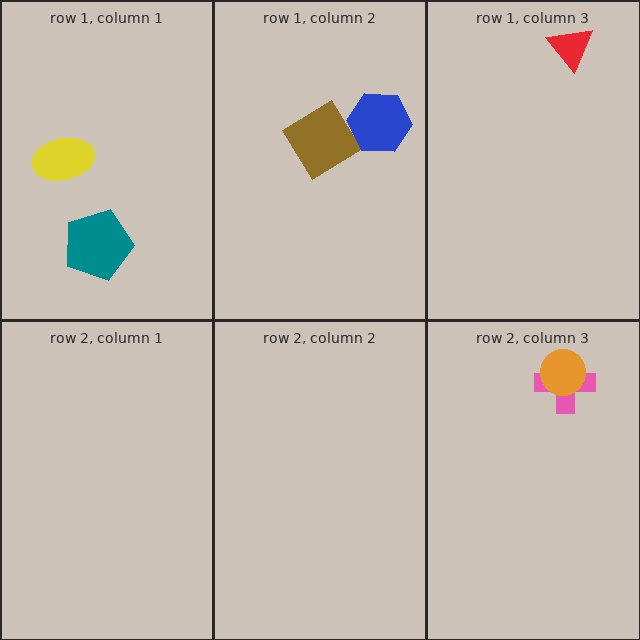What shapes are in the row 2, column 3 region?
The pink cross, the orange circle.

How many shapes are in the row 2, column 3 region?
2.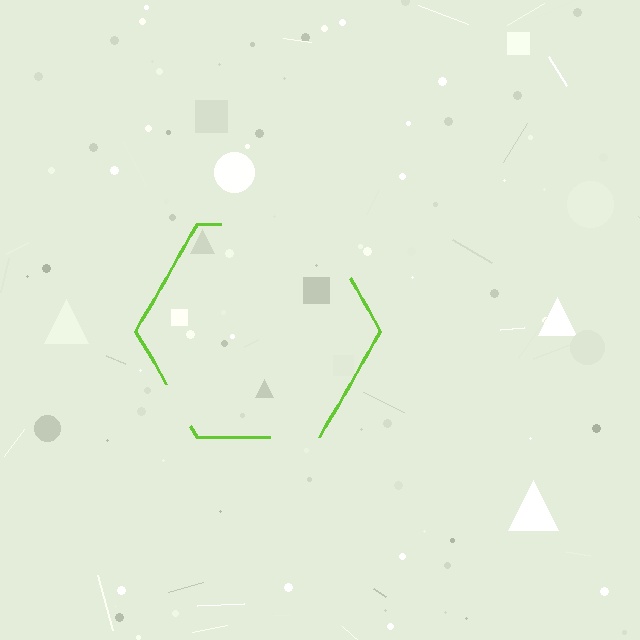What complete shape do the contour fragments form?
The contour fragments form a hexagon.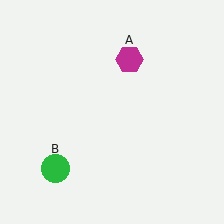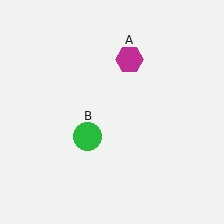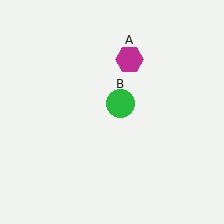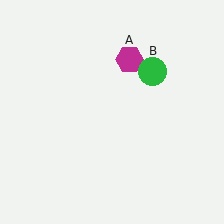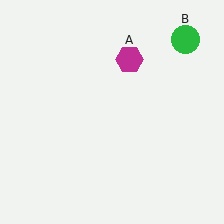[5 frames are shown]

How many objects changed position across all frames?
1 object changed position: green circle (object B).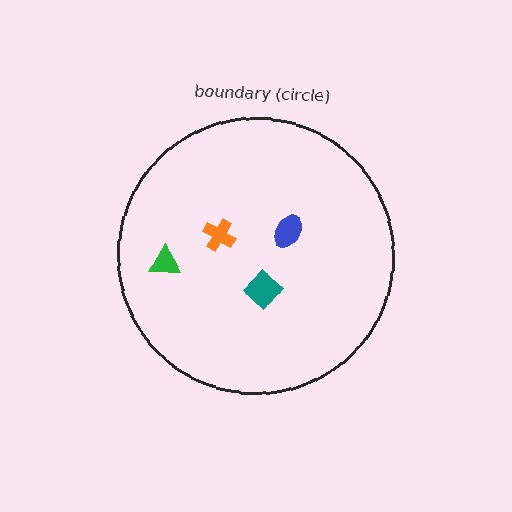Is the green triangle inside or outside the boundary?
Inside.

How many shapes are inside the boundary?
4 inside, 0 outside.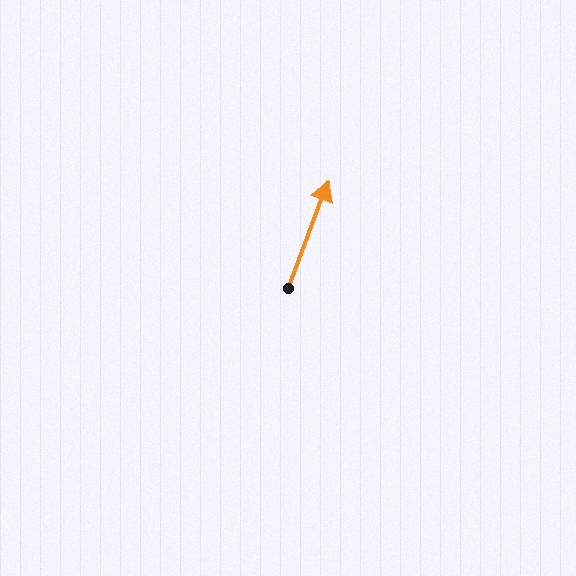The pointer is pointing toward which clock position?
Roughly 1 o'clock.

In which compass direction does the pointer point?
North.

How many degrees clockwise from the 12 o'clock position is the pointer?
Approximately 21 degrees.